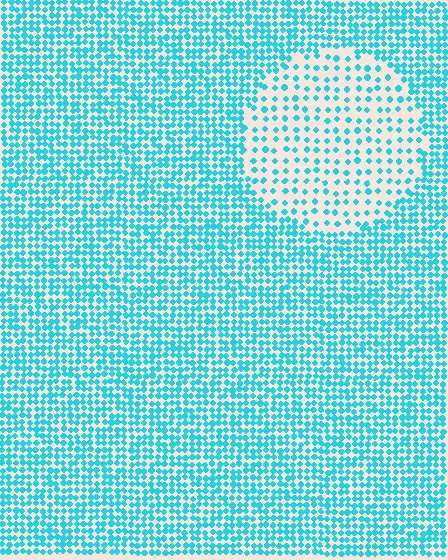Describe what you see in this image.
The image contains small cyan elements arranged at two different densities. A circle-shaped region is visible where the elements are less densely packed than the surrounding area.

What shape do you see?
I see a circle.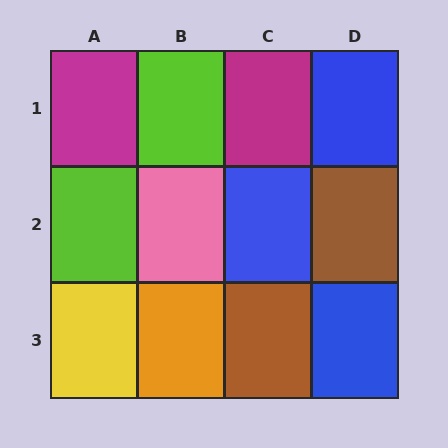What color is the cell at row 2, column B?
Pink.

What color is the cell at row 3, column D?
Blue.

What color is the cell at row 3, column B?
Orange.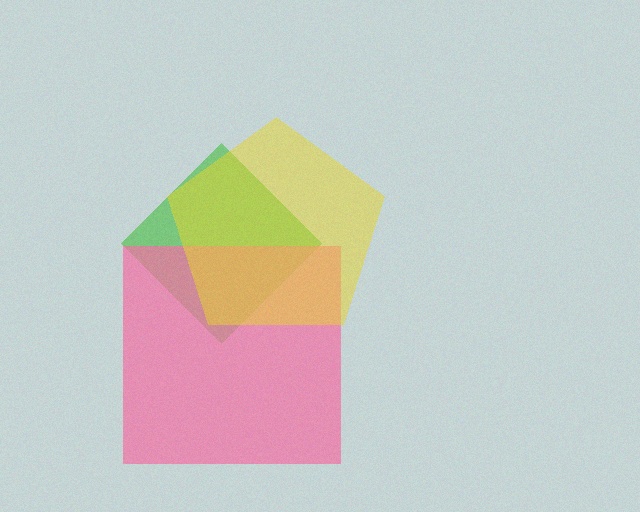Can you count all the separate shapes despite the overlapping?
Yes, there are 3 separate shapes.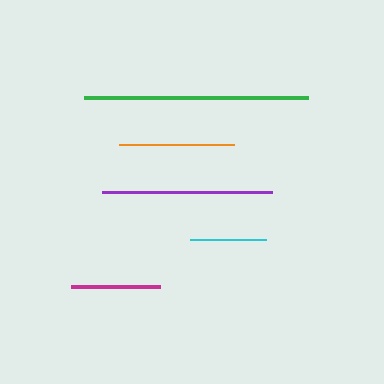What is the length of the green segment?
The green segment is approximately 224 pixels long.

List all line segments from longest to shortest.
From longest to shortest: green, purple, orange, magenta, cyan.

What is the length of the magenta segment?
The magenta segment is approximately 89 pixels long.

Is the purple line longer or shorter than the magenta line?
The purple line is longer than the magenta line.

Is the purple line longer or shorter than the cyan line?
The purple line is longer than the cyan line.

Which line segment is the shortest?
The cyan line is the shortest at approximately 76 pixels.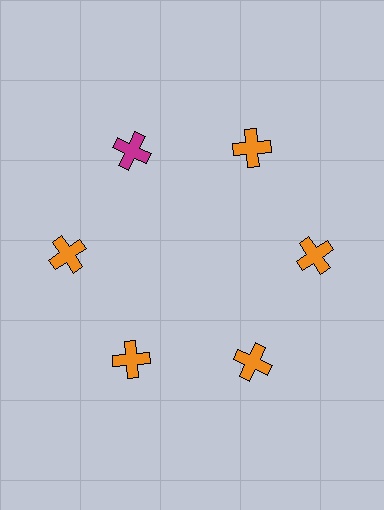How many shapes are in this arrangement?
There are 6 shapes arranged in a ring pattern.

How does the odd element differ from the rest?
It has a different color: magenta instead of orange.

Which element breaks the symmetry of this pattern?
The magenta cross at roughly the 11 o'clock position breaks the symmetry. All other shapes are orange crosses.